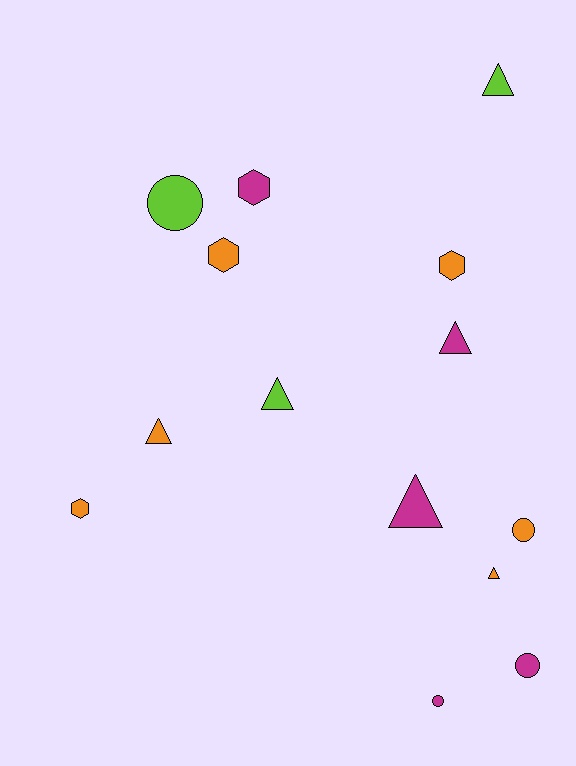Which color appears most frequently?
Orange, with 6 objects.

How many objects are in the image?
There are 14 objects.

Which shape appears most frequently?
Triangle, with 6 objects.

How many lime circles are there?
There is 1 lime circle.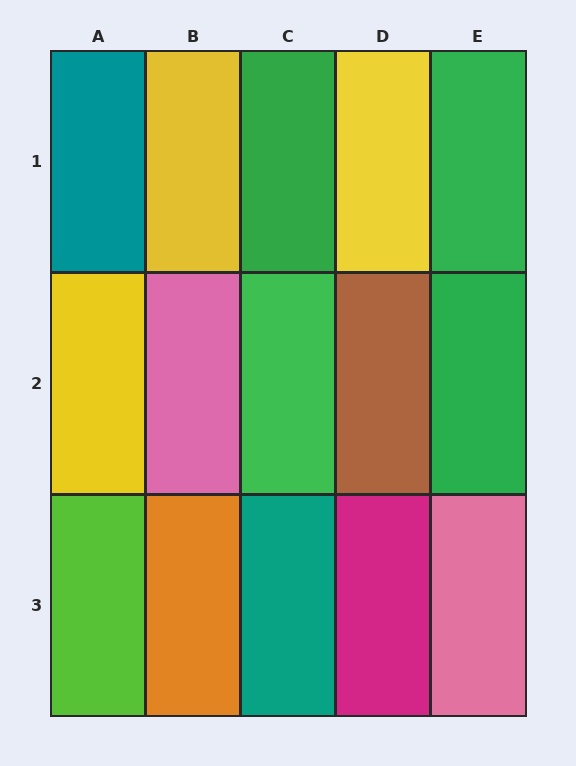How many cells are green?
4 cells are green.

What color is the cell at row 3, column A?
Lime.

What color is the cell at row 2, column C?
Green.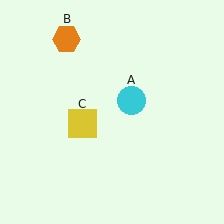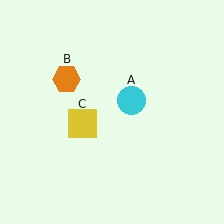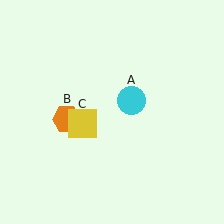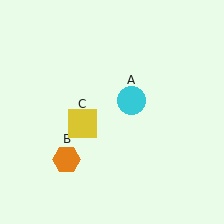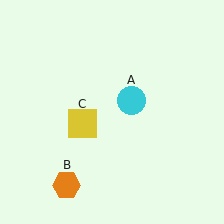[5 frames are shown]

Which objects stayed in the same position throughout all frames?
Cyan circle (object A) and yellow square (object C) remained stationary.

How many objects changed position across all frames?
1 object changed position: orange hexagon (object B).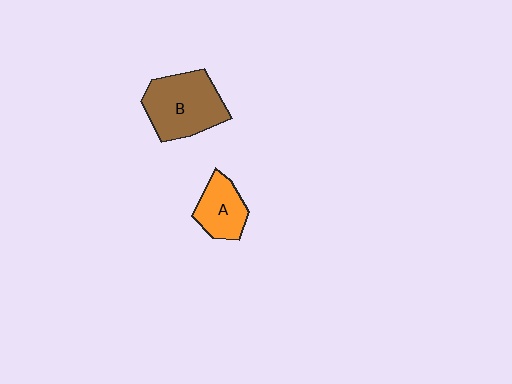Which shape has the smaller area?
Shape A (orange).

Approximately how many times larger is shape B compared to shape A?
Approximately 1.7 times.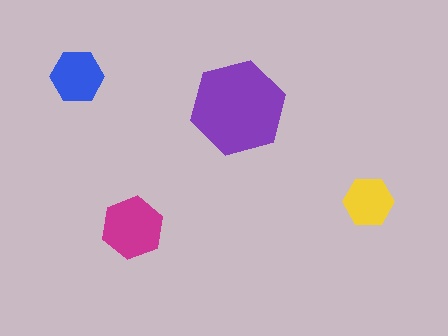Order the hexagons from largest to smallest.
the purple one, the magenta one, the blue one, the yellow one.